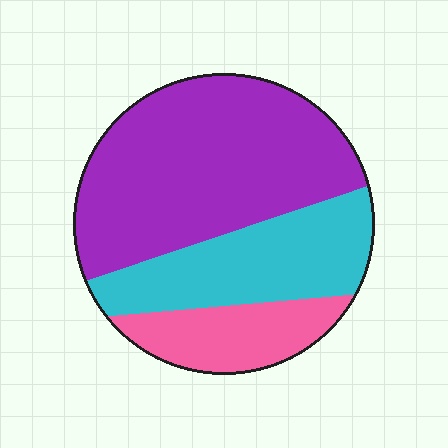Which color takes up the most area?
Purple, at roughly 55%.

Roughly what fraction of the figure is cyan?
Cyan takes up about one quarter (1/4) of the figure.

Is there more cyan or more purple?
Purple.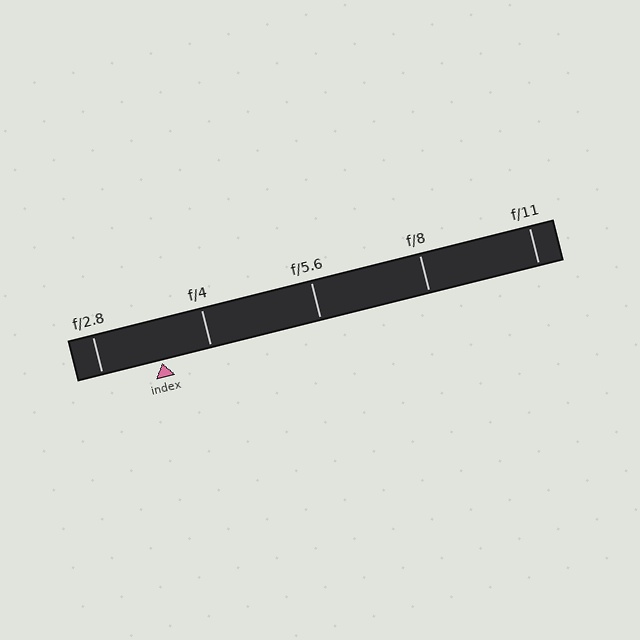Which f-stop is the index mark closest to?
The index mark is closest to f/4.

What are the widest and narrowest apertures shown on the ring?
The widest aperture shown is f/2.8 and the narrowest is f/11.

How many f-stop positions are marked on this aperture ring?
There are 5 f-stop positions marked.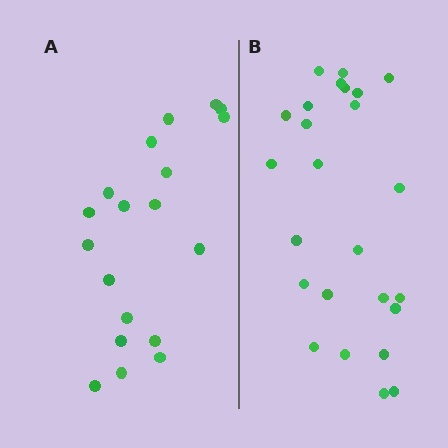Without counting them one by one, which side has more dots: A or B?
Region B (the right region) has more dots.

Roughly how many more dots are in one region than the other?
Region B has about 6 more dots than region A.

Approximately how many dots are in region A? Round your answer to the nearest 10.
About 20 dots. (The exact count is 19, which rounds to 20.)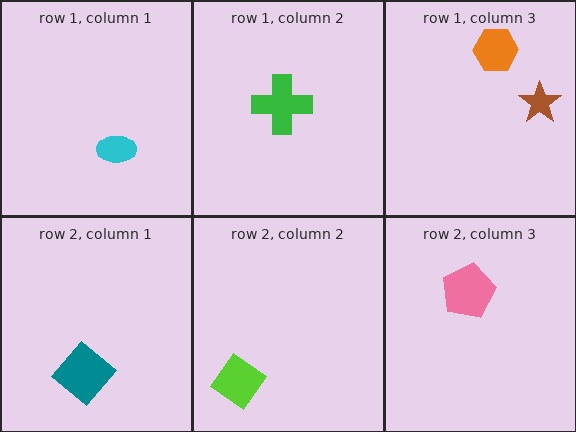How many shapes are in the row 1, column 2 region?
1.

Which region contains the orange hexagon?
The row 1, column 3 region.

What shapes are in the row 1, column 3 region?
The brown star, the orange hexagon.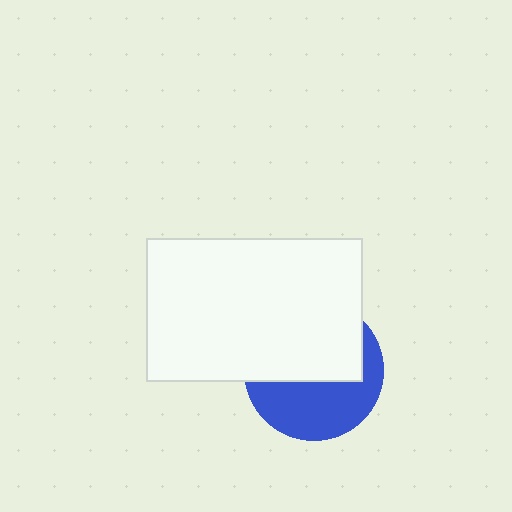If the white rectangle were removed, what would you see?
You would see the complete blue circle.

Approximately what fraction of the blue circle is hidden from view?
Roughly 54% of the blue circle is hidden behind the white rectangle.